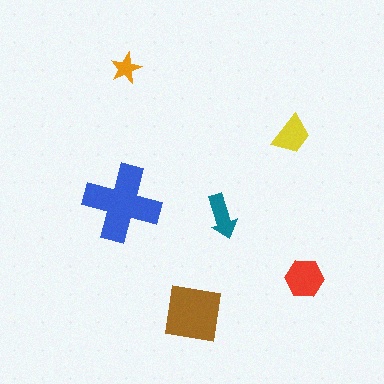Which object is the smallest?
The orange star.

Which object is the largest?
The blue cross.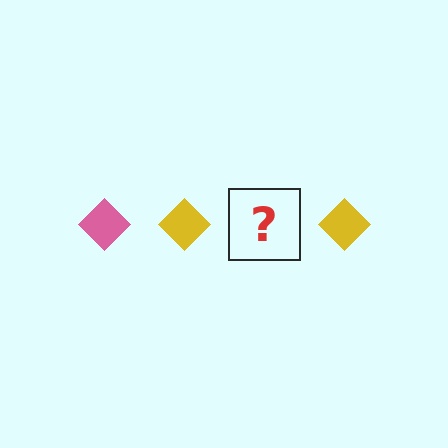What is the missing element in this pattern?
The missing element is a pink diamond.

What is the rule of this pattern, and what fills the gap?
The rule is that the pattern cycles through pink, yellow diamonds. The gap should be filled with a pink diamond.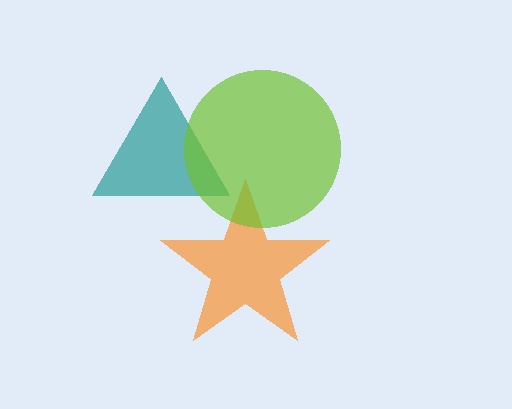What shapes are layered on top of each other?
The layered shapes are: an orange star, a teal triangle, a lime circle.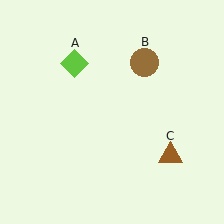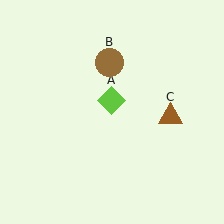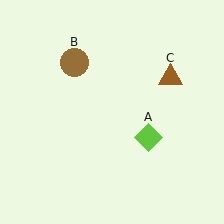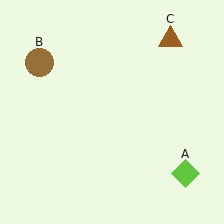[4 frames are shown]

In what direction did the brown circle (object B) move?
The brown circle (object B) moved left.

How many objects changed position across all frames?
3 objects changed position: lime diamond (object A), brown circle (object B), brown triangle (object C).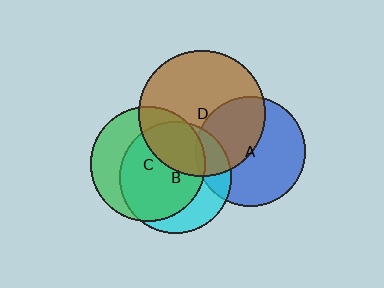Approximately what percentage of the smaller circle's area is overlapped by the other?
Approximately 45%.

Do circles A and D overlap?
Yes.